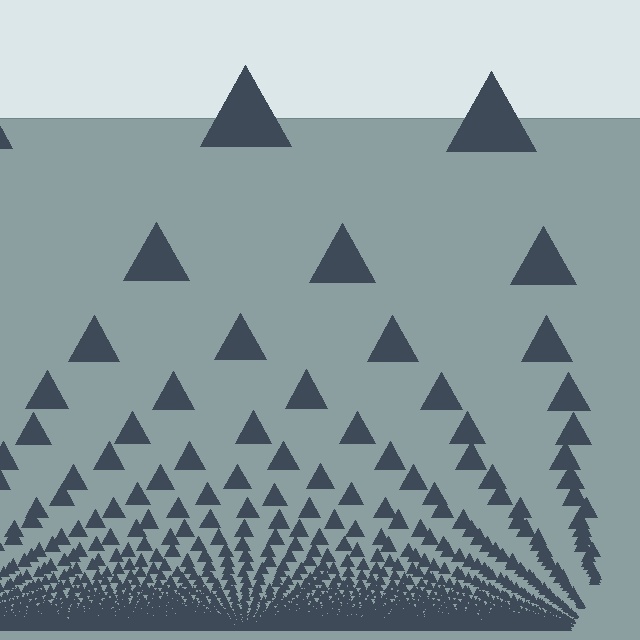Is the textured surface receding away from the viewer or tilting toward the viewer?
The surface appears to tilt toward the viewer. Texture elements get larger and sparser toward the top.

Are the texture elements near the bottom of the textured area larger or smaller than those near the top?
Smaller. The gradient is inverted — elements near the bottom are smaller and denser.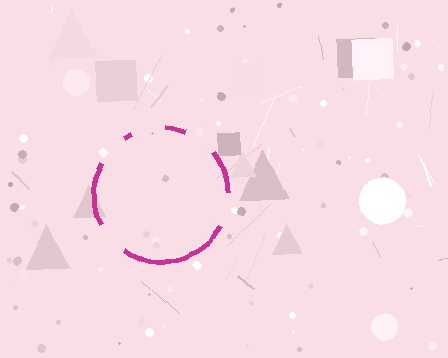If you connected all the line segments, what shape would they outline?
They would outline a circle.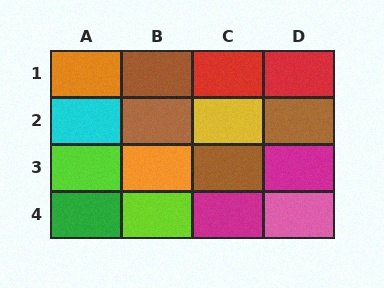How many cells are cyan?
1 cell is cyan.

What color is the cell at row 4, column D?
Pink.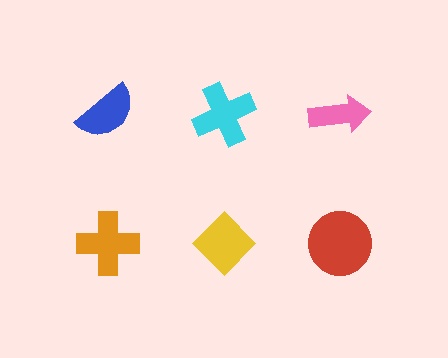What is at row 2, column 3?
A red circle.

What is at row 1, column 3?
A pink arrow.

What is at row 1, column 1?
A blue semicircle.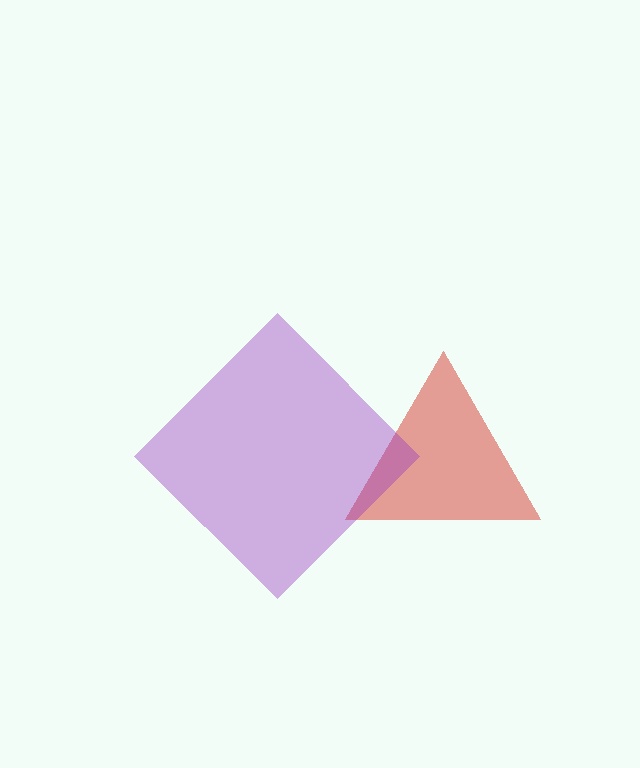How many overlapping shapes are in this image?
There are 2 overlapping shapes in the image.